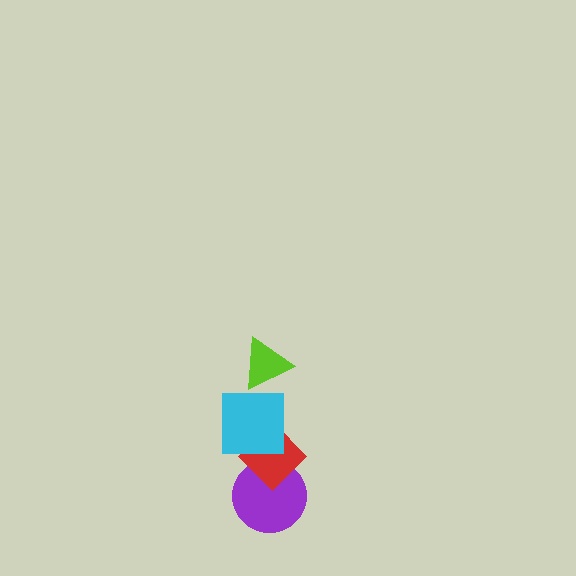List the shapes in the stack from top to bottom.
From top to bottom: the lime triangle, the cyan square, the red diamond, the purple circle.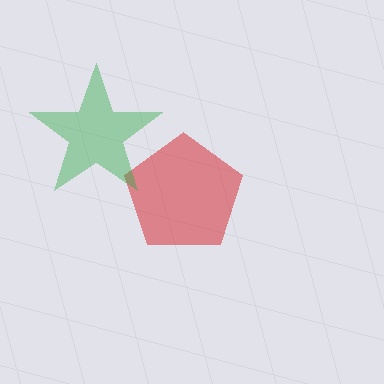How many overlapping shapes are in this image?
There are 2 overlapping shapes in the image.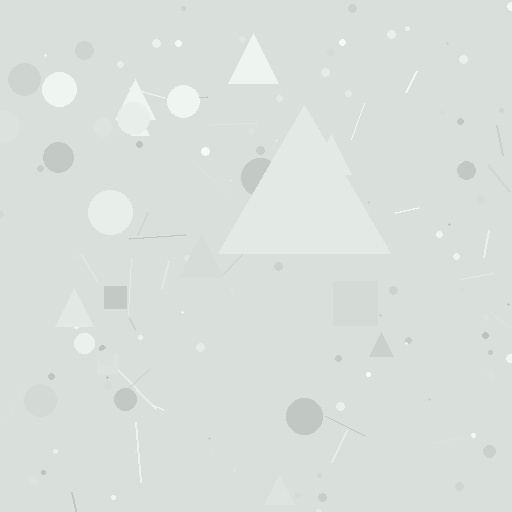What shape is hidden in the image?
A triangle is hidden in the image.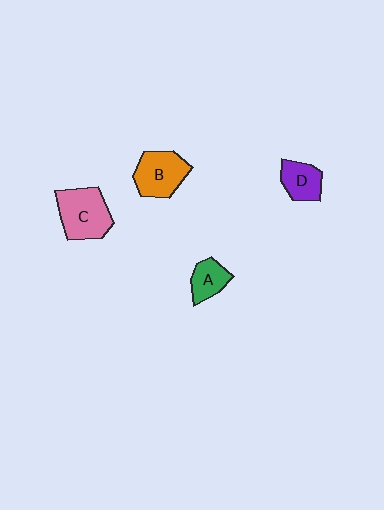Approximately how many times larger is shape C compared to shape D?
Approximately 1.7 times.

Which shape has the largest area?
Shape C (pink).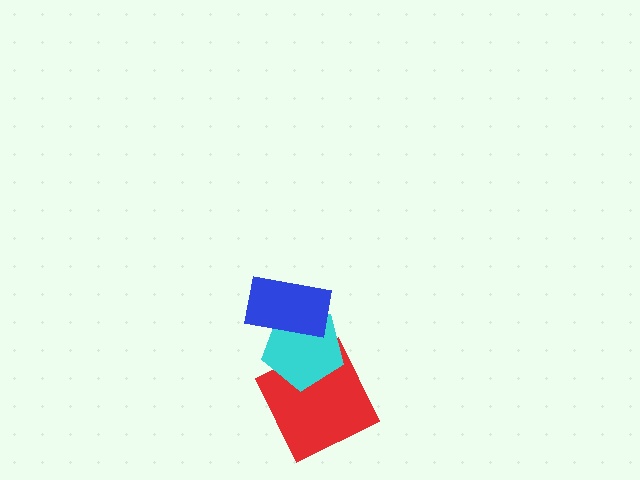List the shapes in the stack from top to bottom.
From top to bottom: the blue rectangle, the cyan pentagon, the red square.